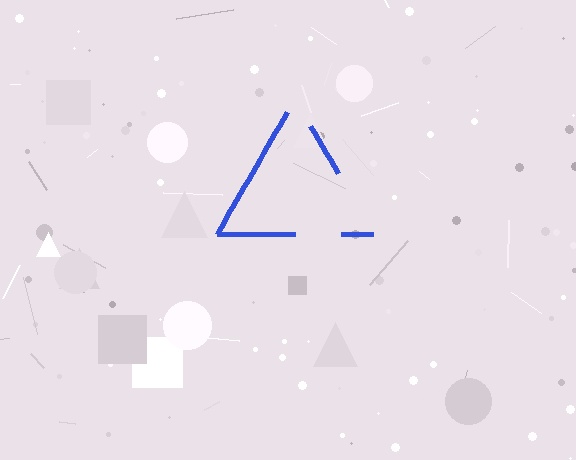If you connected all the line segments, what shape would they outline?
They would outline a triangle.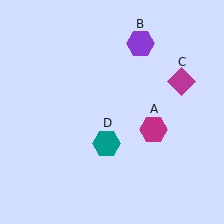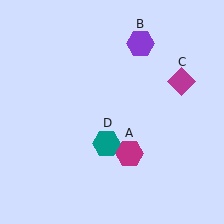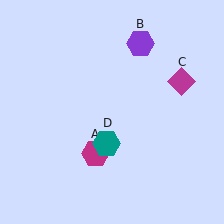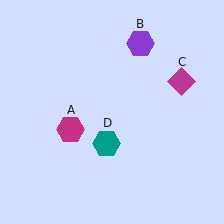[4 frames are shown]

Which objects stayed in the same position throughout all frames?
Purple hexagon (object B) and magenta diamond (object C) and teal hexagon (object D) remained stationary.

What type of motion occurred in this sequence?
The magenta hexagon (object A) rotated clockwise around the center of the scene.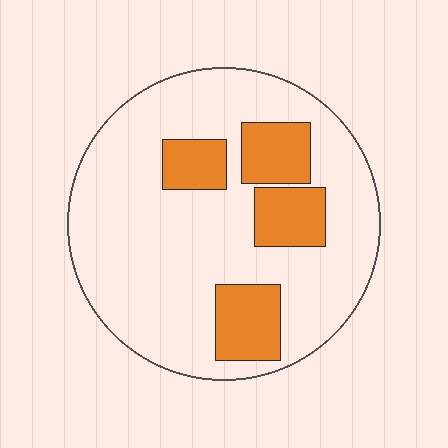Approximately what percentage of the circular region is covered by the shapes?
Approximately 20%.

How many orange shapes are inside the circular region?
4.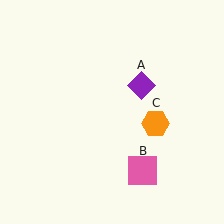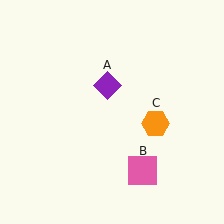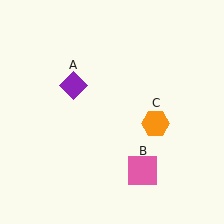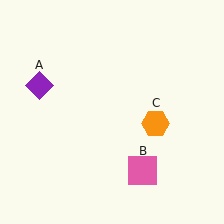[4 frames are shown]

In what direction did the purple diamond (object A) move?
The purple diamond (object A) moved left.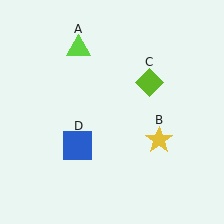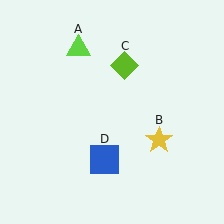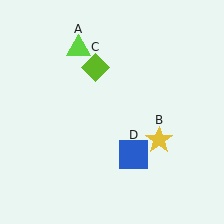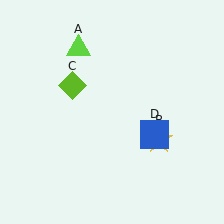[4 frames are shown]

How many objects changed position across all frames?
2 objects changed position: lime diamond (object C), blue square (object D).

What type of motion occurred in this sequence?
The lime diamond (object C), blue square (object D) rotated counterclockwise around the center of the scene.